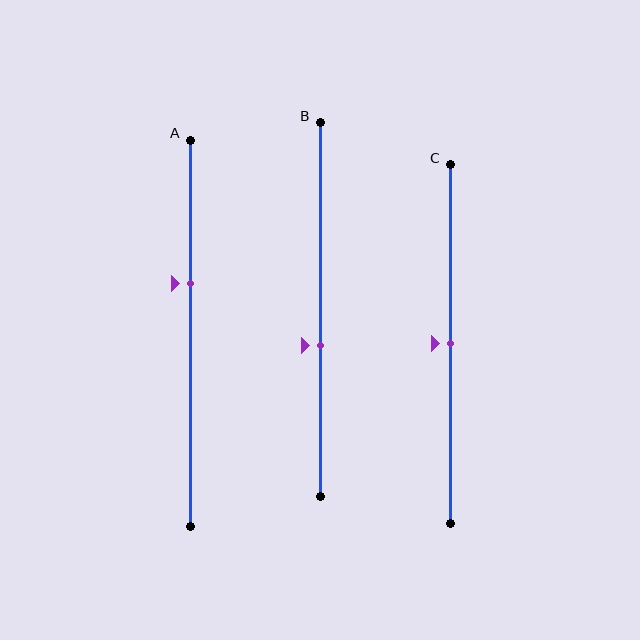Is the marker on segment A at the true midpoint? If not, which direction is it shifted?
No, the marker on segment A is shifted upward by about 13% of the segment length.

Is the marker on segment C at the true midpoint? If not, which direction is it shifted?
Yes, the marker on segment C is at the true midpoint.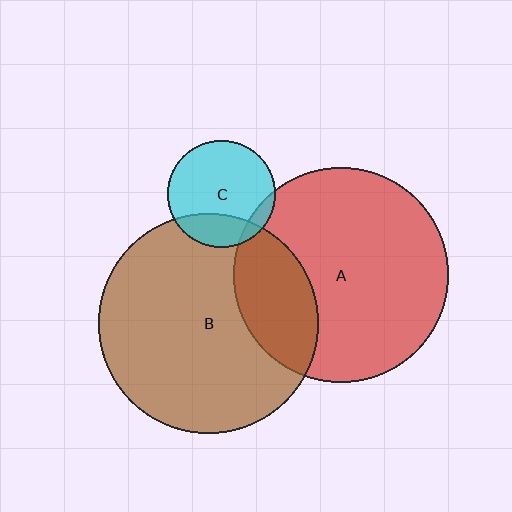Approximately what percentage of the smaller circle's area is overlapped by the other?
Approximately 25%.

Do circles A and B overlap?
Yes.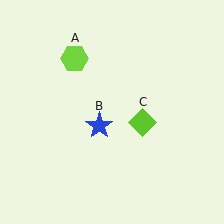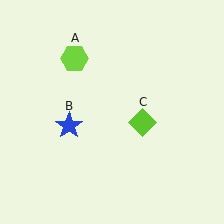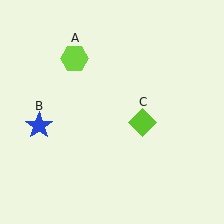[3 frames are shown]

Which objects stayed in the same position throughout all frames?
Lime hexagon (object A) and lime diamond (object C) remained stationary.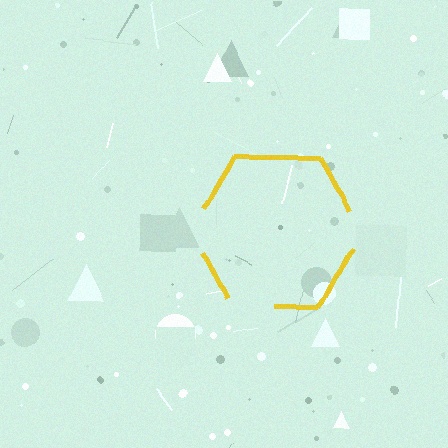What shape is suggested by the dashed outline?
The dashed outline suggests a hexagon.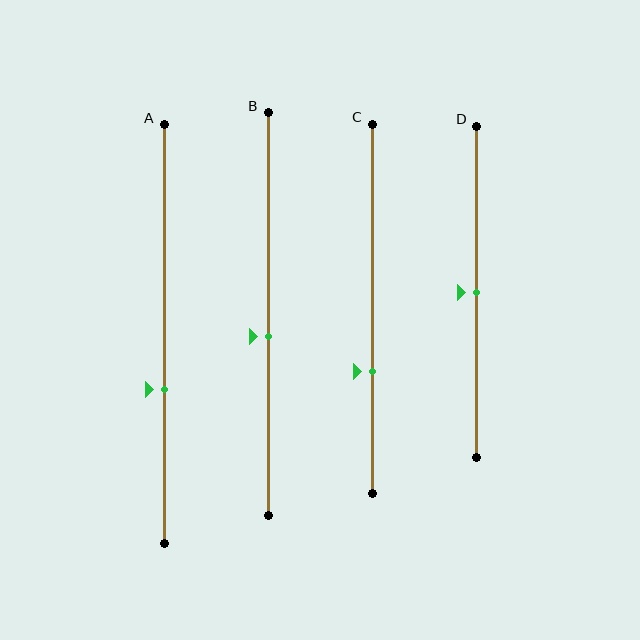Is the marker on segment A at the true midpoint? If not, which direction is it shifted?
No, the marker on segment A is shifted downward by about 13% of the segment length.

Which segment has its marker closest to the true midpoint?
Segment D has its marker closest to the true midpoint.